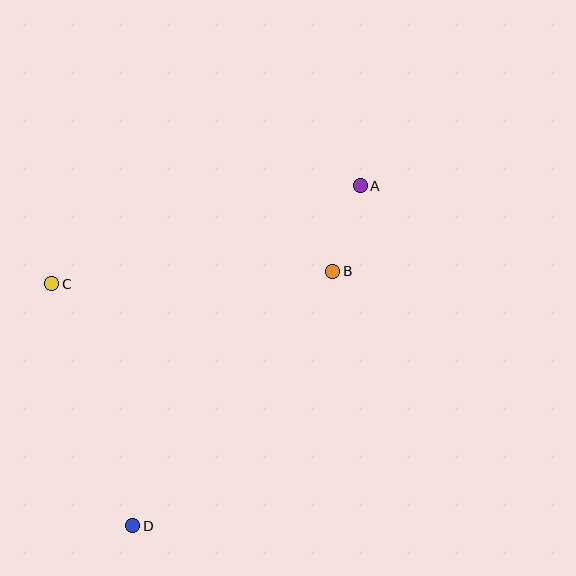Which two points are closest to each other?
Points A and B are closest to each other.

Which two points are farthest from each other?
Points A and D are farthest from each other.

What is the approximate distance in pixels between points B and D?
The distance between B and D is approximately 324 pixels.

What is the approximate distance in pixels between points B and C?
The distance between B and C is approximately 281 pixels.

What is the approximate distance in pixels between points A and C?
The distance between A and C is approximately 324 pixels.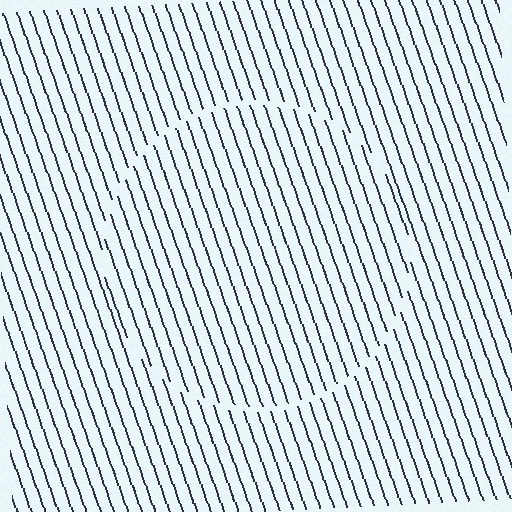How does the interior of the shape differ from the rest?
The interior of the shape contains the same grating, shifted by half a period — the contour is defined by the phase discontinuity where line-ends from the inner and outer gratings abut.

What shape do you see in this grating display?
An illusory circle. The interior of the shape contains the same grating, shifted by half a period — the contour is defined by the phase discontinuity where line-ends from the inner and outer gratings abut.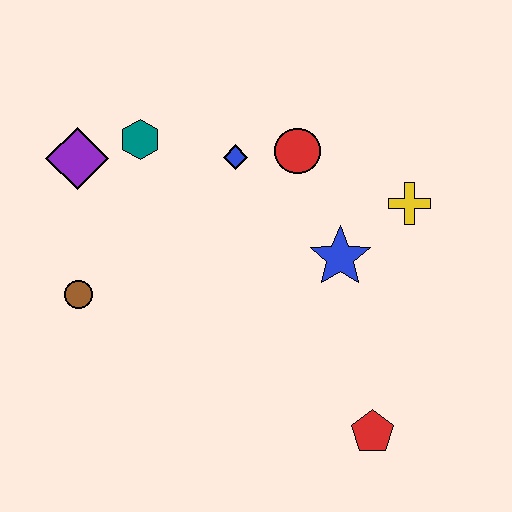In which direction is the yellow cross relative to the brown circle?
The yellow cross is to the right of the brown circle.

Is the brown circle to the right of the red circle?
No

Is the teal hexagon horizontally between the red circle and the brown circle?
Yes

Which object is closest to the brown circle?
The purple diamond is closest to the brown circle.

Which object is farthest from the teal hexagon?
The red pentagon is farthest from the teal hexagon.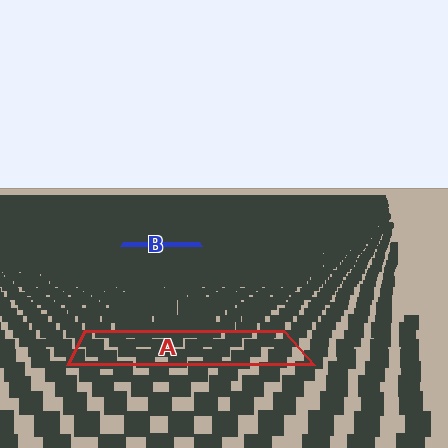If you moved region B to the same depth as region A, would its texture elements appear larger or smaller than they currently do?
They would appear larger. At a closer depth, the same texture elements are projected at a bigger on-screen size.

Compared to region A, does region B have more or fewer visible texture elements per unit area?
Region B has more texture elements per unit area — they are packed more densely because it is farther away.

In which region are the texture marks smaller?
The texture marks are smaller in region B, because it is farther away.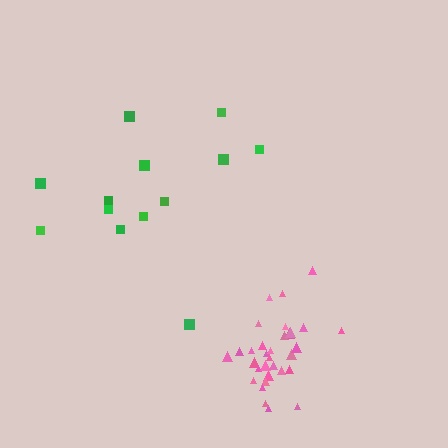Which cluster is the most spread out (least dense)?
Green.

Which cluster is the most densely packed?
Pink.